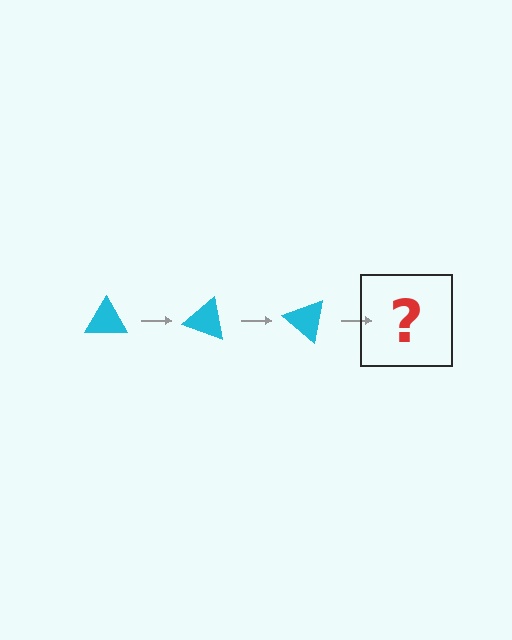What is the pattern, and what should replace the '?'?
The pattern is that the triangle rotates 20 degrees each step. The '?' should be a cyan triangle rotated 60 degrees.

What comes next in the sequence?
The next element should be a cyan triangle rotated 60 degrees.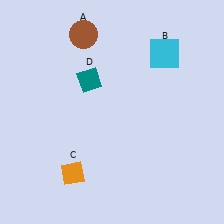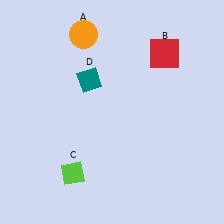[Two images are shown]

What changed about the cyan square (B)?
In Image 1, B is cyan. In Image 2, it changed to red.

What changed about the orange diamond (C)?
In Image 1, C is orange. In Image 2, it changed to lime.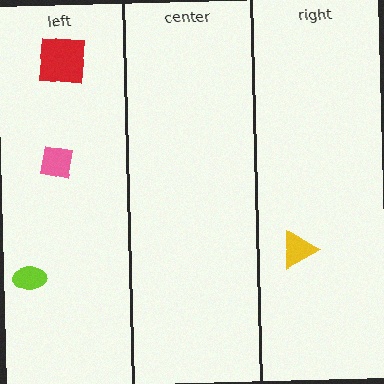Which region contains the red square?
The left region.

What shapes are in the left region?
The lime ellipse, the pink square, the red square.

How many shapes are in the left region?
3.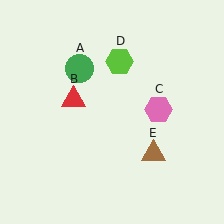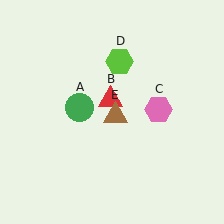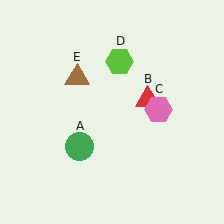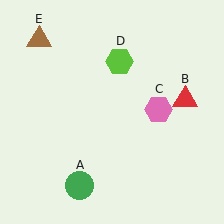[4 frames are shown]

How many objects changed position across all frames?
3 objects changed position: green circle (object A), red triangle (object B), brown triangle (object E).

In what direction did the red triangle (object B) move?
The red triangle (object B) moved right.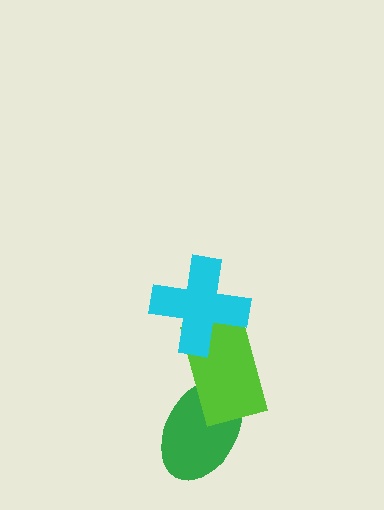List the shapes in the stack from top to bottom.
From top to bottom: the cyan cross, the lime rectangle, the green ellipse.